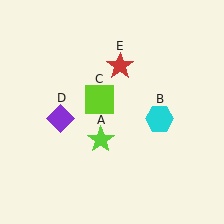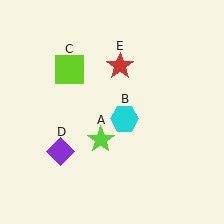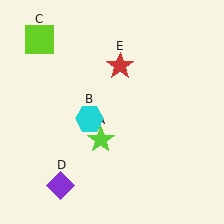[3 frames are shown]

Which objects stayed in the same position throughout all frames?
Lime star (object A) and red star (object E) remained stationary.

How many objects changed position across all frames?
3 objects changed position: cyan hexagon (object B), lime square (object C), purple diamond (object D).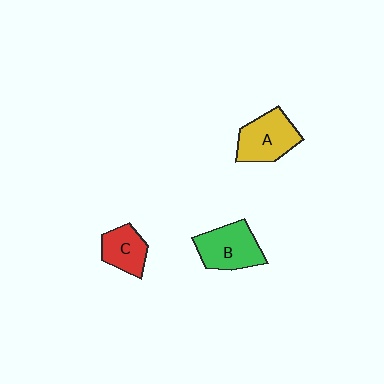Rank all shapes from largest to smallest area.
From largest to smallest: B (green), A (yellow), C (red).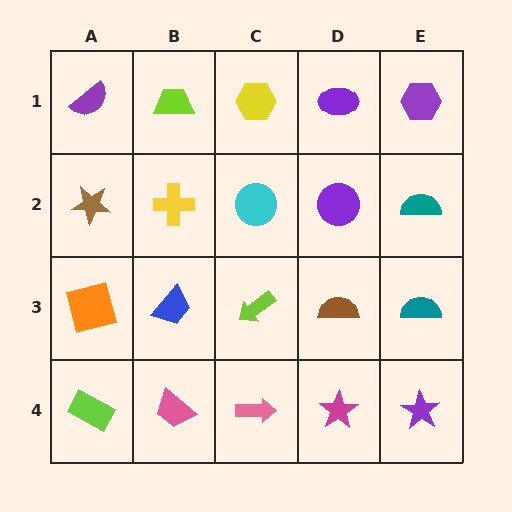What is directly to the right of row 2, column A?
A yellow cross.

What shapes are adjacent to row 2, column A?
A purple semicircle (row 1, column A), an orange square (row 3, column A), a yellow cross (row 2, column B).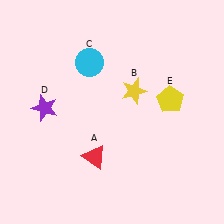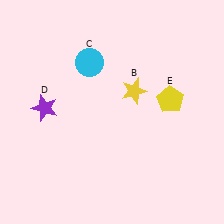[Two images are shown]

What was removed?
The red triangle (A) was removed in Image 2.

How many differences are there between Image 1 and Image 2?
There is 1 difference between the two images.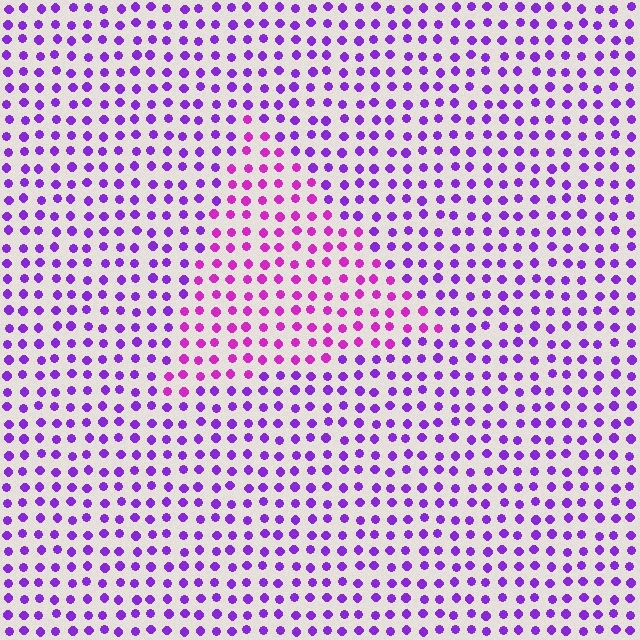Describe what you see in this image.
The image is filled with small purple elements in a uniform arrangement. A triangle-shaped region is visible where the elements are tinted to a slightly different hue, forming a subtle color boundary.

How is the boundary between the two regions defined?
The boundary is defined purely by a slight shift in hue (about 32 degrees). Spacing, size, and orientation are identical on both sides.